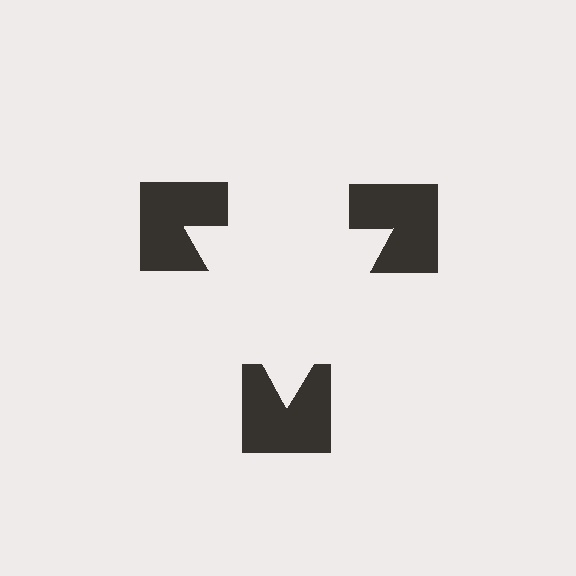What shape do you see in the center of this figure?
An illusory triangle — its edges are inferred from the aligned wedge cuts in the notched squares, not physically drawn.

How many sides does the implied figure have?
3 sides.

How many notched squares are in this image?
There are 3 — one at each vertex of the illusory triangle.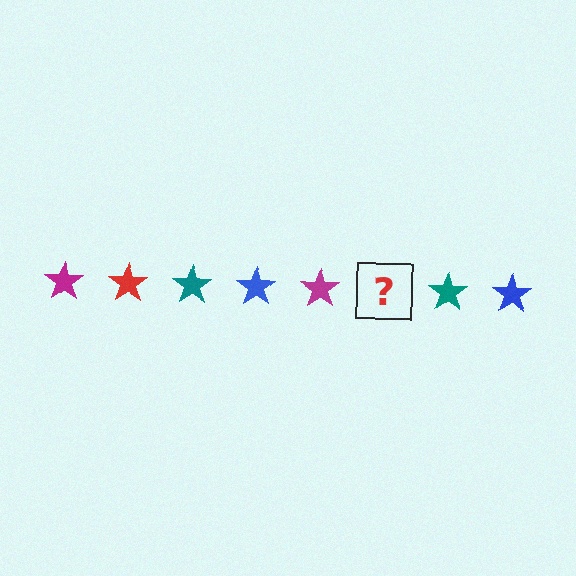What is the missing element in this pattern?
The missing element is a red star.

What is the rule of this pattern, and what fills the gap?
The rule is that the pattern cycles through magenta, red, teal, blue stars. The gap should be filled with a red star.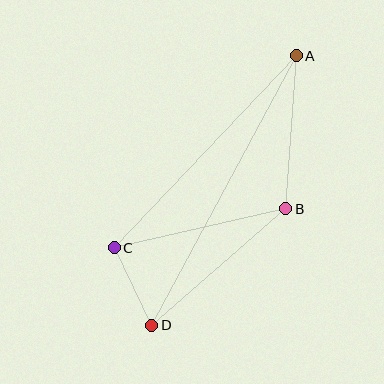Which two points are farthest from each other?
Points A and D are farthest from each other.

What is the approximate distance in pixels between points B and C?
The distance between B and C is approximately 176 pixels.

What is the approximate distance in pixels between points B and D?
The distance between B and D is approximately 177 pixels.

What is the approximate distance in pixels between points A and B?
The distance between A and B is approximately 153 pixels.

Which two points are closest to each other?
Points C and D are closest to each other.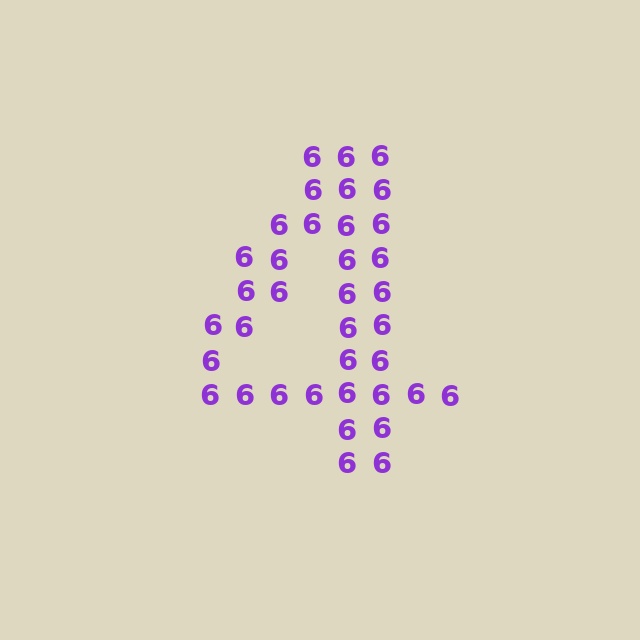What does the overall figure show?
The overall figure shows the digit 4.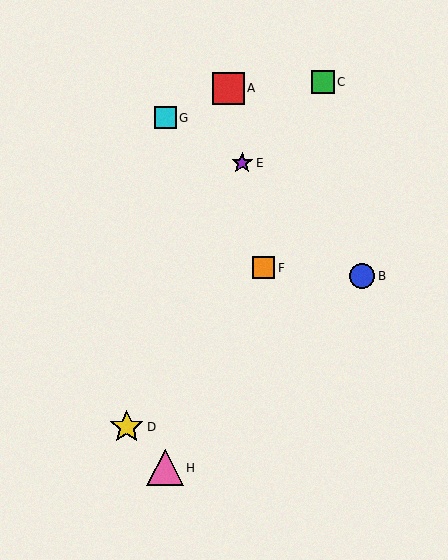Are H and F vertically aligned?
No, H is at x≈165 and F is at x≈264.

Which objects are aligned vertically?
Objects G, H are aligned vertically.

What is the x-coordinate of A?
Object A is at x≈228.